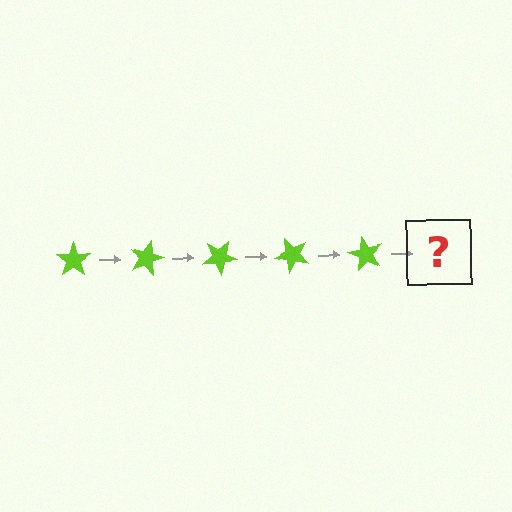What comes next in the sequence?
The next element should be a lime star rotated 75 degrees.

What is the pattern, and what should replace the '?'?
The pattern is that the star rotates 15 degrees each step. The '?' should be a lime star rotated 75 degrees.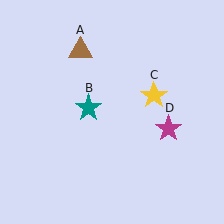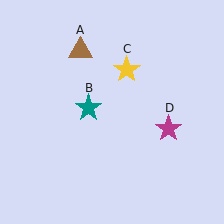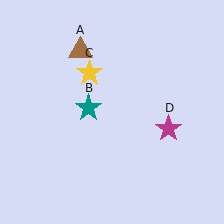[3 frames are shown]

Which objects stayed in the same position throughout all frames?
Brown triangle (object A) and teal star (object B) and magenta star (object D) remained stationary.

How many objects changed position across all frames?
1 object changed position: yellow star (object C).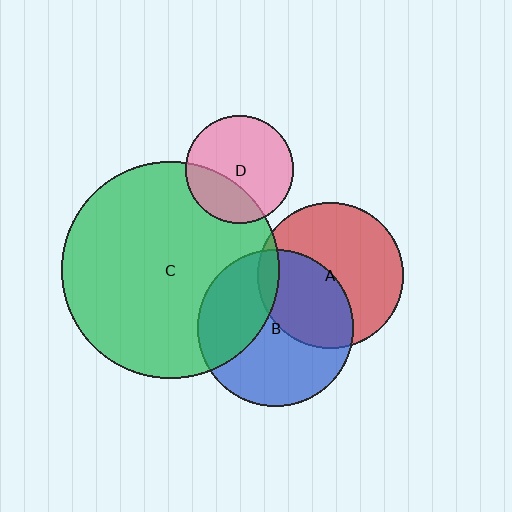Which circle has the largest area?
Circle C (green).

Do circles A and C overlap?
Yes.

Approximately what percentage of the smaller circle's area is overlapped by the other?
Approximately 5%.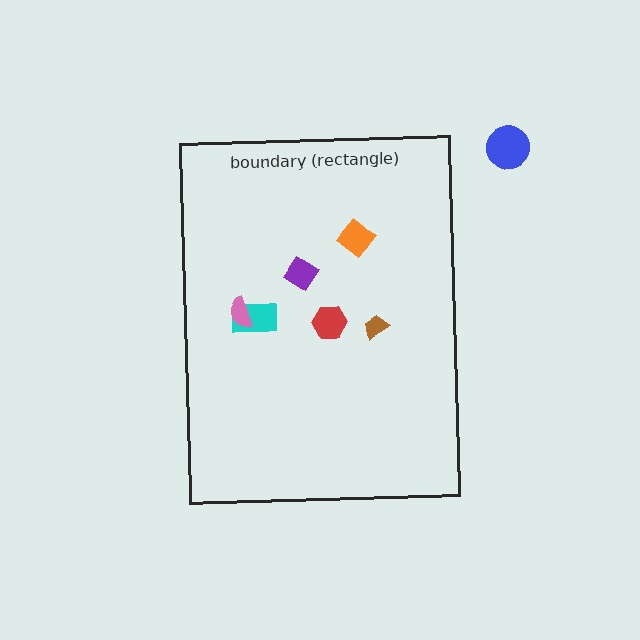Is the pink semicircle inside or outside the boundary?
Inside.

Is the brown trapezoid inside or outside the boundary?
Inside.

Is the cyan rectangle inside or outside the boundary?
Inside.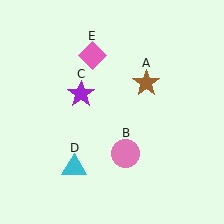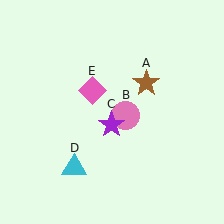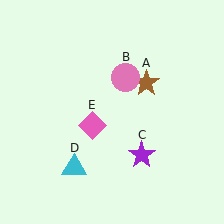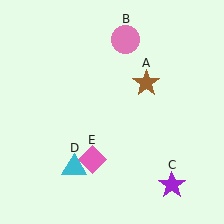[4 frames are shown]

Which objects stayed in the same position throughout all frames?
Brown star (object A) and cyan triangle (object D) remained stationary.